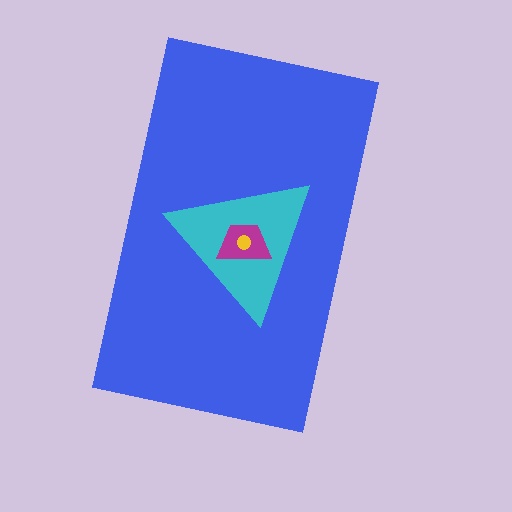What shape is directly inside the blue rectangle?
The cyan triangle.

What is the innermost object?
The yellow circle.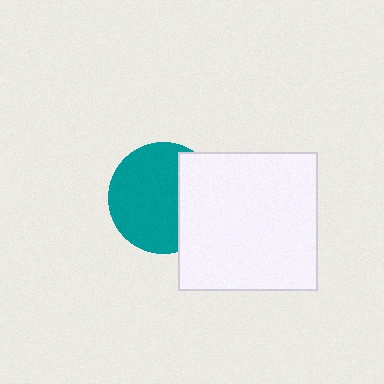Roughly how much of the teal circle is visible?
Most of it is visible (roughly 67%).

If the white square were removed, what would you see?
You would see the complete teal circle.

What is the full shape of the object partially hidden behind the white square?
The partially hidden object is a teal circle.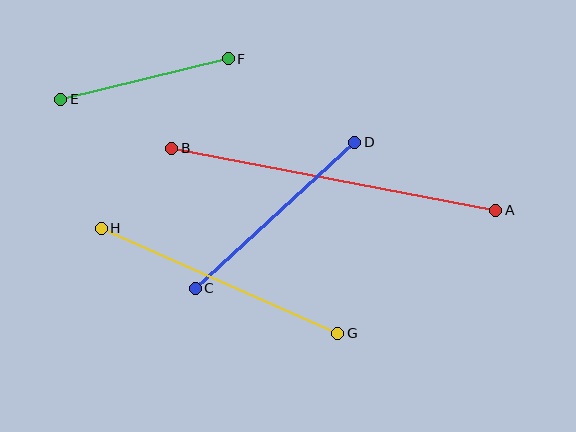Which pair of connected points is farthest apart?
Points A and B are farthest apart.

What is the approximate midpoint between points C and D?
The midpoint is at approximately (275, 215) pixels.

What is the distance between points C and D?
The distance is approximately 216 pixels.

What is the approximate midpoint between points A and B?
The midpoint is at approximately (334, 179) pixels.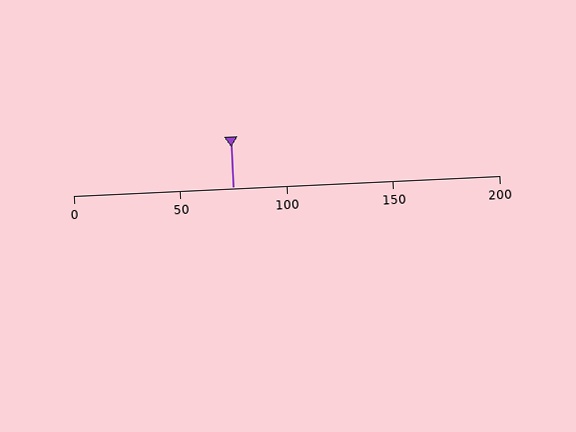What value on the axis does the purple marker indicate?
The marker indicates approximately 75.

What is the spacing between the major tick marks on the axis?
The major ticks are spaced 50 apart.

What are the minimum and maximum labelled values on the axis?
The axis runs from 0 to 200.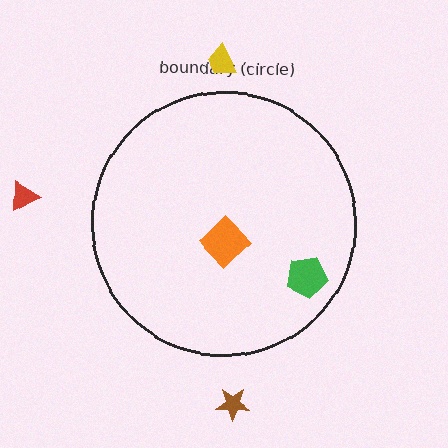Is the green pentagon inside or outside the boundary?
Inside.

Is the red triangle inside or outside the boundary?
Outside.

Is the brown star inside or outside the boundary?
Outside.